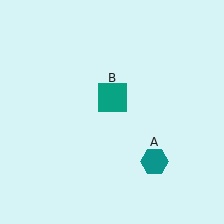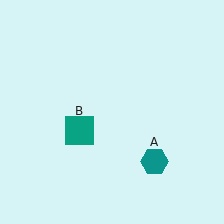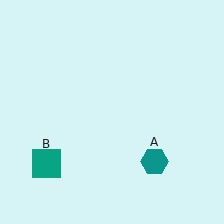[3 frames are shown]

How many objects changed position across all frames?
1 object changed position: teal square (object B).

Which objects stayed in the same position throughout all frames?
Teal hexagon (object A) remained stationary.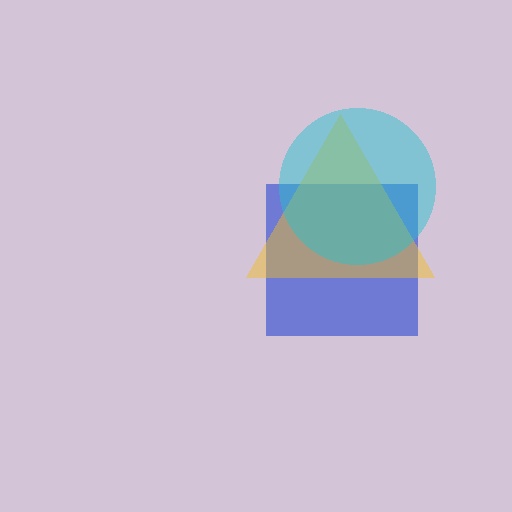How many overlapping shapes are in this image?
There are 3 overlapping shapes in the image.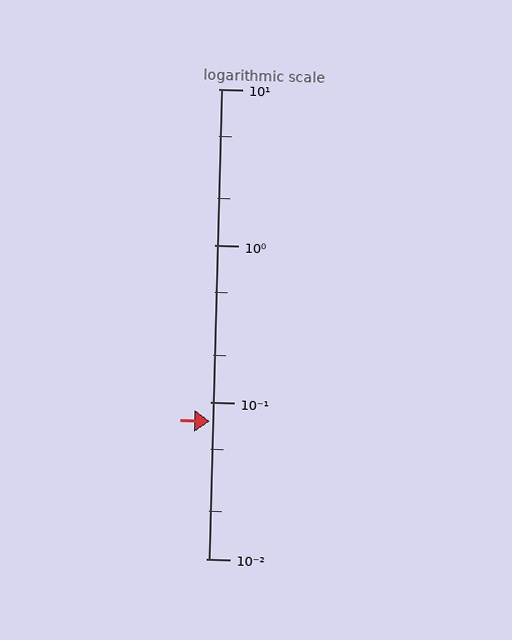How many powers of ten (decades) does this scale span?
The scale spans 3 decades, from 0.01 to 10.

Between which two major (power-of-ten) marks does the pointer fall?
The pointer is between 0.01 and 0.1.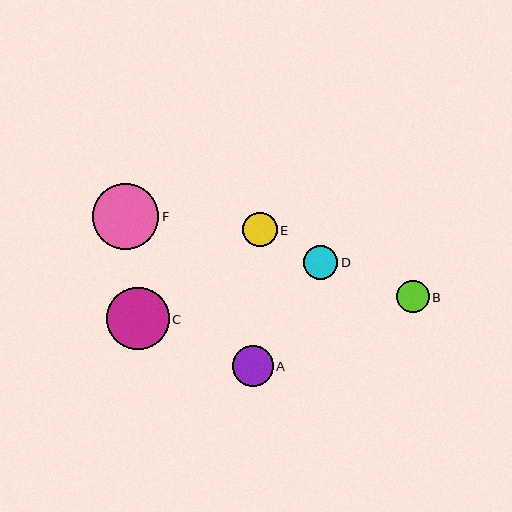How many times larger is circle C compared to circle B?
Circle C is approximately 1.9 times the size of circle B.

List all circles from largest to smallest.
From largest to smallest: F, C, A, E, D, B.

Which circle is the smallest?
Circle B is the smallest with a size of approximately 32 pixels.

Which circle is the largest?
Circle F is the largest with a size of approximately 66 pixels.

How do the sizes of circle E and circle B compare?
Circle E and circle B are approximately the same size.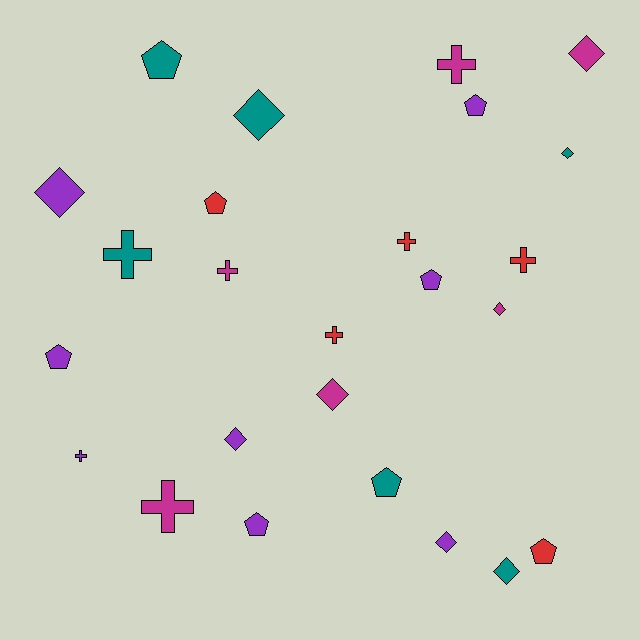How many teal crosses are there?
There is 1 teal cross.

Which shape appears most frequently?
Diamond, with 9 objects.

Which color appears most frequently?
Purple, with 8 objects.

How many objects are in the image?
There are 25 objects.